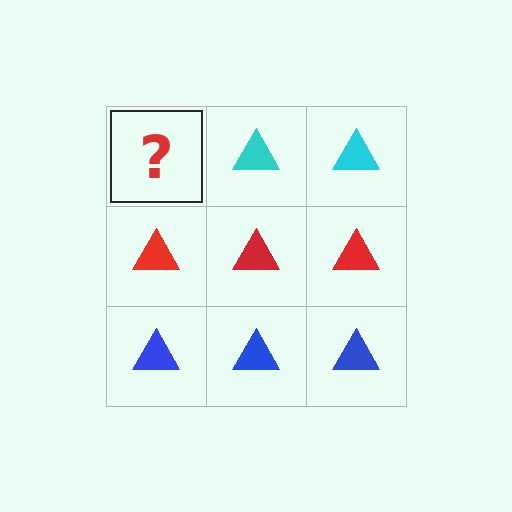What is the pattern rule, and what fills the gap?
The rule is that each row has a consistent color. The gap should be filled with a cyan triangle.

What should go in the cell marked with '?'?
The missing cell should contain a cyan triangle.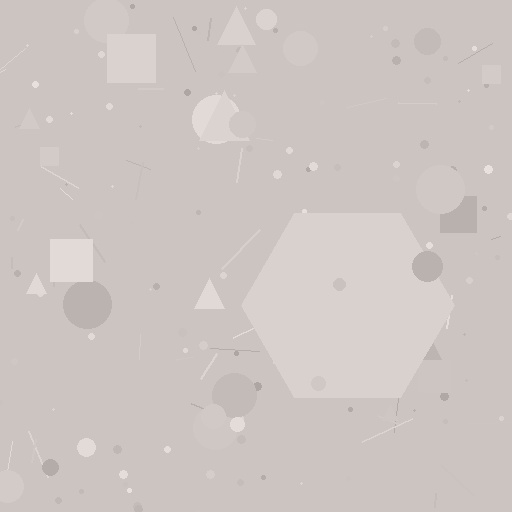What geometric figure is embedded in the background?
A hexagon is embedded in the background.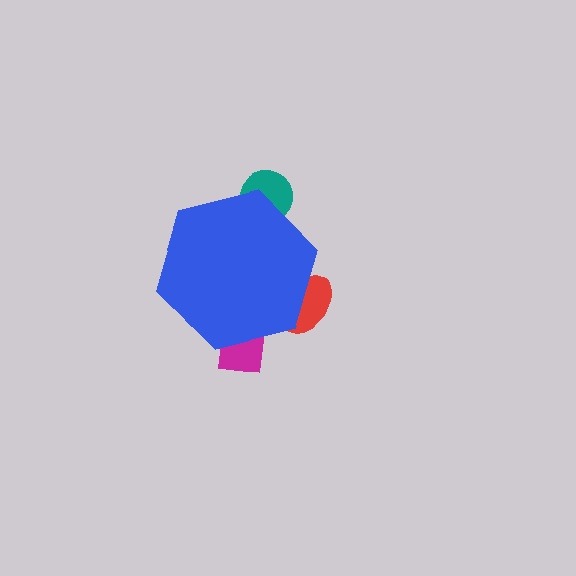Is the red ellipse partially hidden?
Yes, the red ellipse is partially hidden behind the blue hexagon.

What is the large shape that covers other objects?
A blue hexagon.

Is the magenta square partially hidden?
Yes, the magenta square is partially hidden behind the blue hexagon.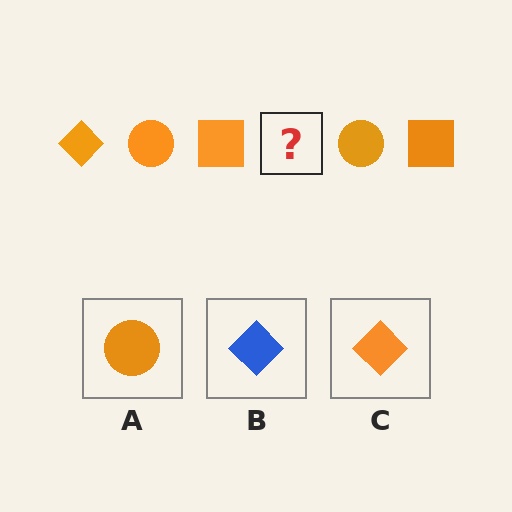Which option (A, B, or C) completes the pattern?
C.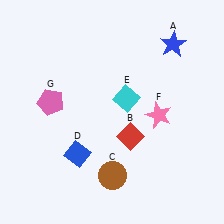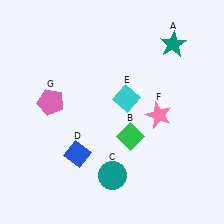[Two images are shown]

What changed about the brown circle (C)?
In Image 1, C is brown. In Image 2, it changed to teal.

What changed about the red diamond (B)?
In Image 1, B is red. In Image 2, it changed to green.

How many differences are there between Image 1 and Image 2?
There are 3 differences between the two images.